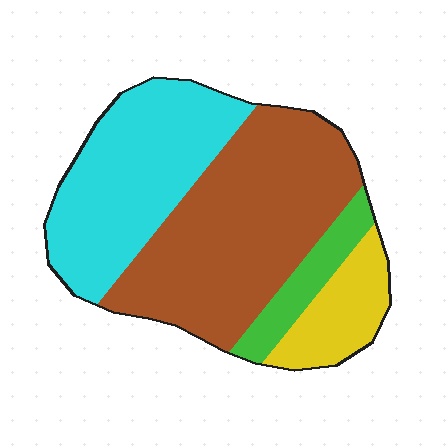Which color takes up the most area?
Brown, at roughly 45%.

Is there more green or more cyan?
Cyan.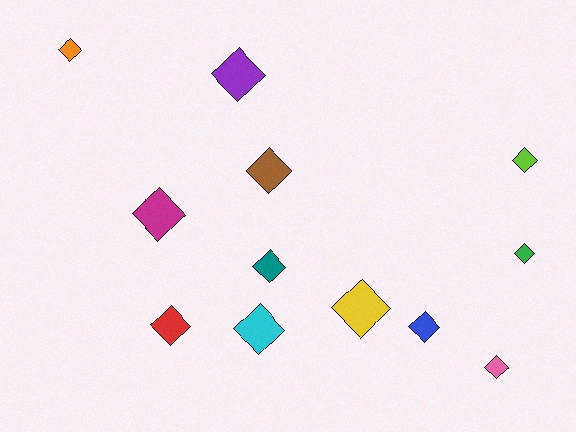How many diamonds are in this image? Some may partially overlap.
There are 12 diamonds.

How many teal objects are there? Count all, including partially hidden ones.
There is 1 teal object.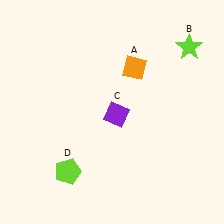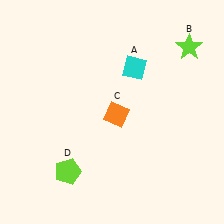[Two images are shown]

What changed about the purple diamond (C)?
In Image 1, C is purple. In Image 2, it changed to orange.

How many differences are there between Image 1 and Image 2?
There are 2 differences between the two images.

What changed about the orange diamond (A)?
In Image 1, A is orange. In Image 2, it changed to cyan.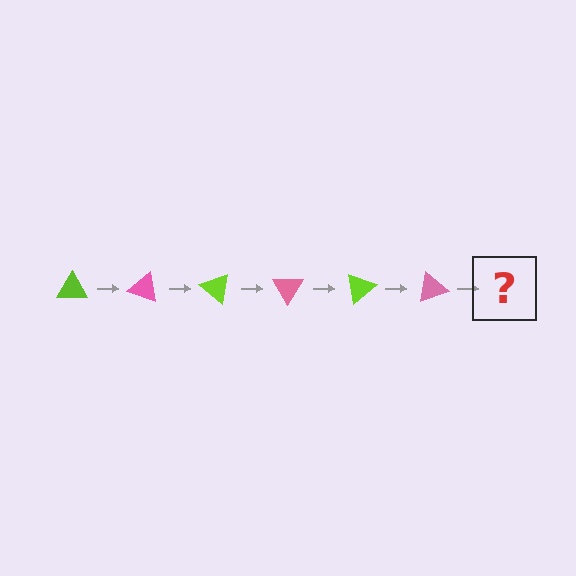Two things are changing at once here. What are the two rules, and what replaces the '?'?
The two rules are that it rotates 20 degrees each step and the color cycles through lime and pink. The '?' should be a lime triangle, rotated 120 degrees from the start.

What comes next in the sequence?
The next element should be a lime triangle, rotated 120 degrees from the start.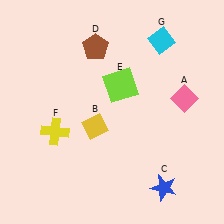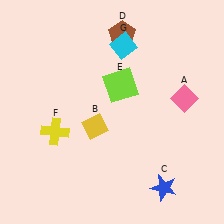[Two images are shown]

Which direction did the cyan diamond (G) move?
The cyan diamond (G) moved left.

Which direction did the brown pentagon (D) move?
The brown pentagon (D) moved right.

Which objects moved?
The objects that moved are: the brown pentagon (D), the cyan diamond (G).